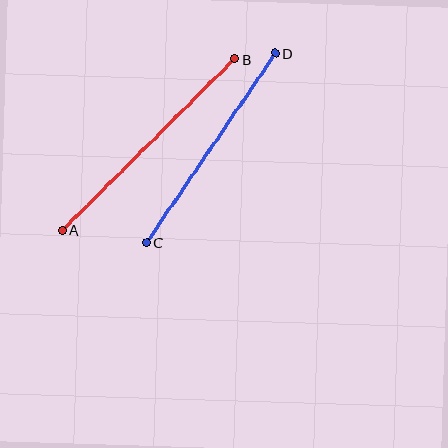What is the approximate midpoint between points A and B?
The midpoint is at approximately (148, 145) pixels.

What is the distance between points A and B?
The distance is approximately 243 pixels.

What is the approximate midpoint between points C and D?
The midpoint is at approximately (211, 148) pixels.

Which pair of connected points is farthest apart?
Points A and B are farthest apart.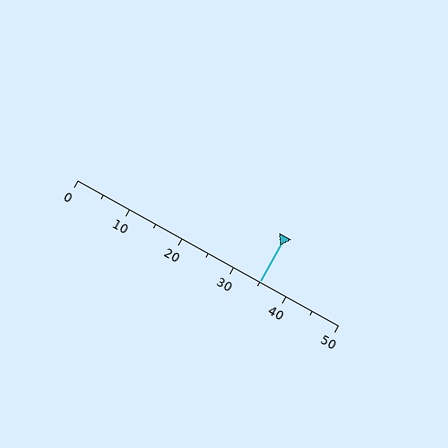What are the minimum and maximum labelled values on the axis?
The axis runs from 0 to 50.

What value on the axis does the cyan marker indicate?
The marker indicates approximately 35.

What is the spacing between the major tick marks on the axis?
The major ticks are spaced 10 apart.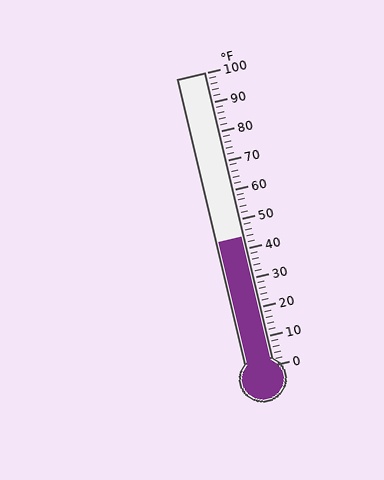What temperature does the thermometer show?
The thermometer shows approximately 44°F.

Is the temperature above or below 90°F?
The temperature is below 90°F.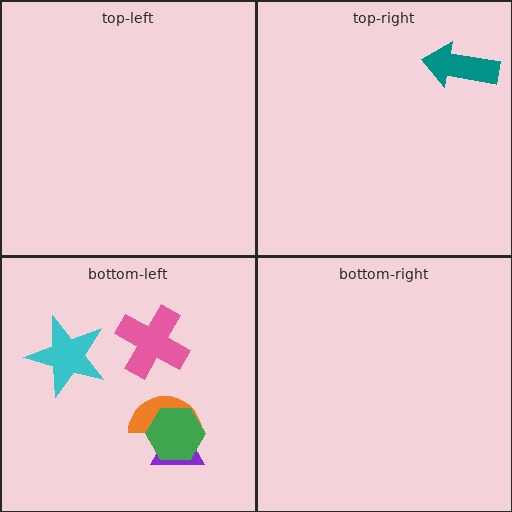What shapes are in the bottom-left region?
The pink cross, the purple triangle, the cyan star, the orange semicircle, the green hexagon.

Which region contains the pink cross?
The bottom-left region.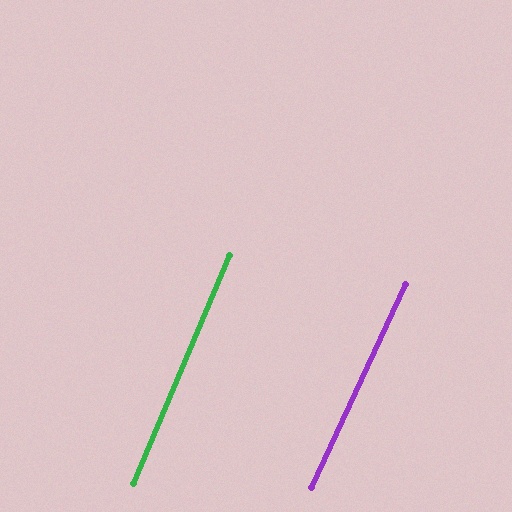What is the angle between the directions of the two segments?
Approximately 2 degrees.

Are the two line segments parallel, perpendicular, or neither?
Parallel — their directions differ by only 1.9°.